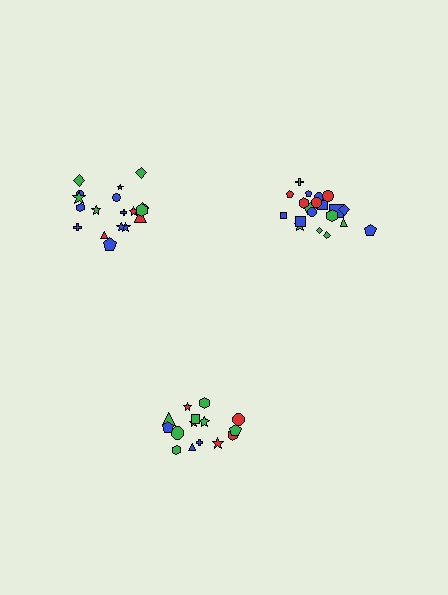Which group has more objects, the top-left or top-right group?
The top-right group.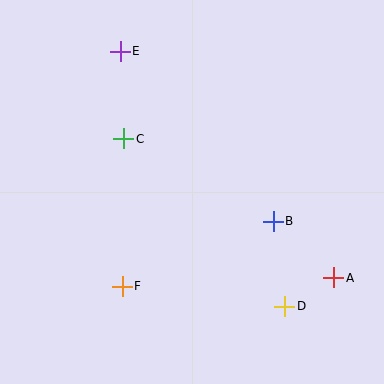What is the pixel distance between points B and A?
The distance between B and A is 83 pixels.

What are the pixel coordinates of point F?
Point F is at (122, 286).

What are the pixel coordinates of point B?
Point B is at (273, 221).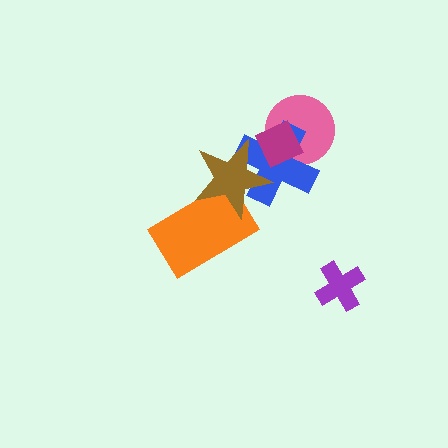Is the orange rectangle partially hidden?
Yes, it is partially covered by another shape.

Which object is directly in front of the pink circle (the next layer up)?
The blue cross is directly in front of the pink circle.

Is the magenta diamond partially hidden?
Yes, it is partially covered by another shape.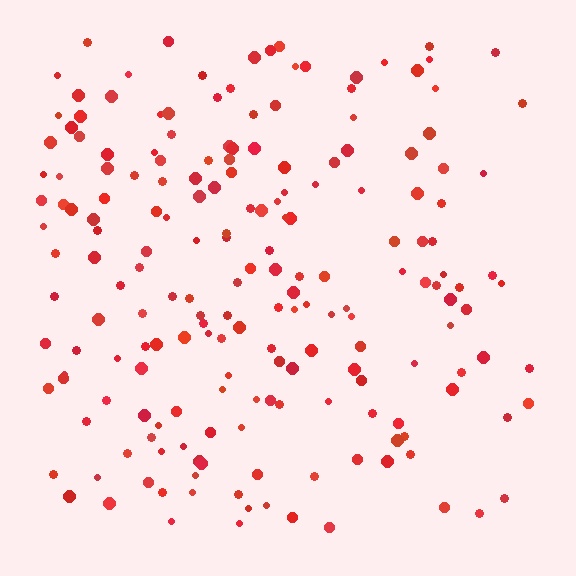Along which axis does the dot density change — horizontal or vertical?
Horizontal.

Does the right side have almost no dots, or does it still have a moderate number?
Still a moderate number, just noticeably fewer than the left.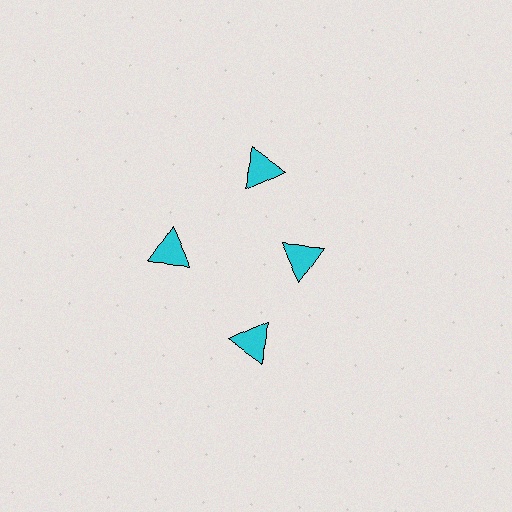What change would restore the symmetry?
The symmetry would be restored by moving it outward, back onto the ring so that all 4 triangles sit at equal angles and equal distance from the center.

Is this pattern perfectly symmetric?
No. The 4 cyan triangles are arranged in a ring, but one element near the 3 o'clock position is pulled inward toward the center, breaking the 4-fold rotational symmetry.